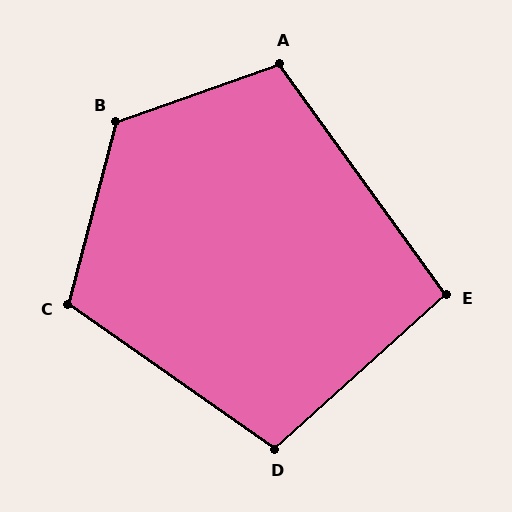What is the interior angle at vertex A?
Approximately 106 degrees (obtuse).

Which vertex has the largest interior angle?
B, at approximately 124 degrees.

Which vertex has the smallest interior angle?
E, at approximately 96 degrees.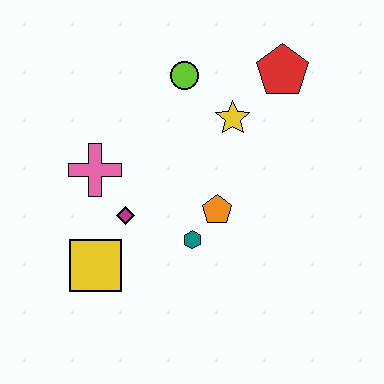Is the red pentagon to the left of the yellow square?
No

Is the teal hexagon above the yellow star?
No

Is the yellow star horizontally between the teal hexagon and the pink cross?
No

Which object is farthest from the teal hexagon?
The red pentagon is farthest from the teal hexagon.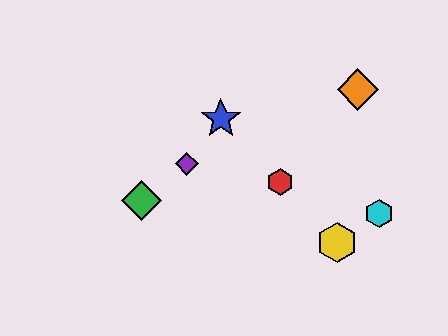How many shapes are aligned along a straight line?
3 shapes (the red hexagon, the blue star, the yellow hexagon) are aligned along a straight line.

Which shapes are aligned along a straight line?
The red hexagon, the blue star, the yellow hexagon are aligned along a straight line.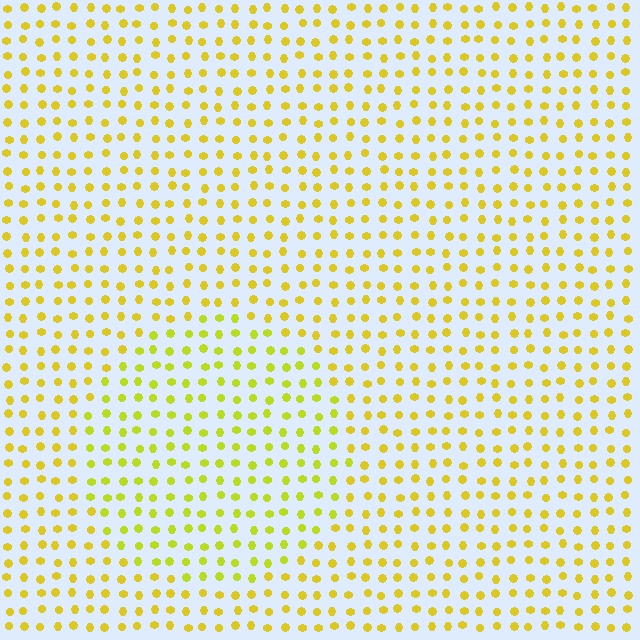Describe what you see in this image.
The image is filled with small yellow elements in a uniform arrangement. A circle-shaped region is visible where the elements are tinted to a slightly different hue, forming a subtle color boundary.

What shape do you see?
I see a circle.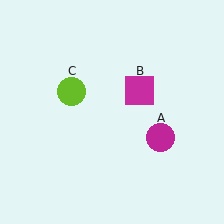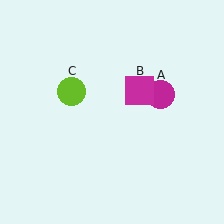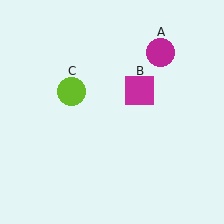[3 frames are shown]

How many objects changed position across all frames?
1 object changed position: magenta circle (object A).